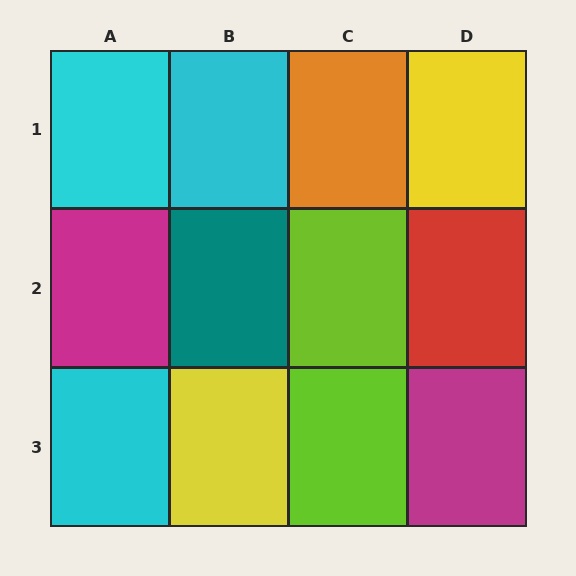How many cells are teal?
1 cell is teal.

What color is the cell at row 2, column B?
Teal.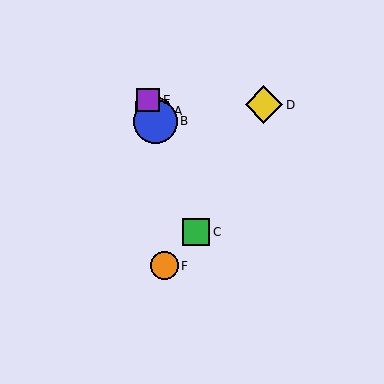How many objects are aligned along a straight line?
4 objects (A, B, C, E) are aligned along a straight line.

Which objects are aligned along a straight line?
Objects A, B, C, E are aligned along a straight line.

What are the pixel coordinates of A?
Object A is at (152, 111).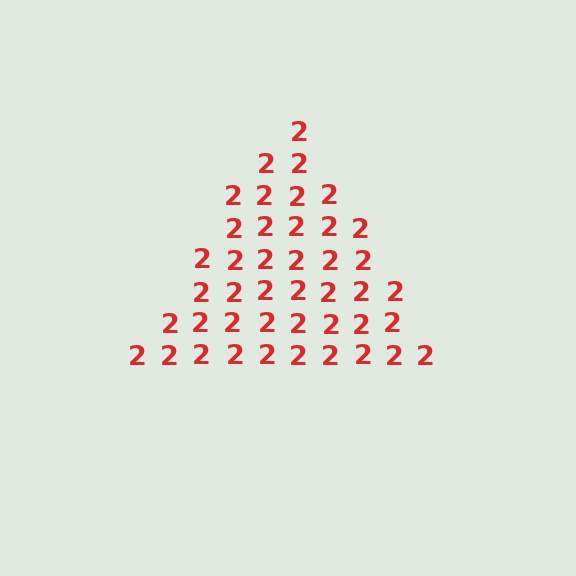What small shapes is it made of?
It is made of small digit 2's.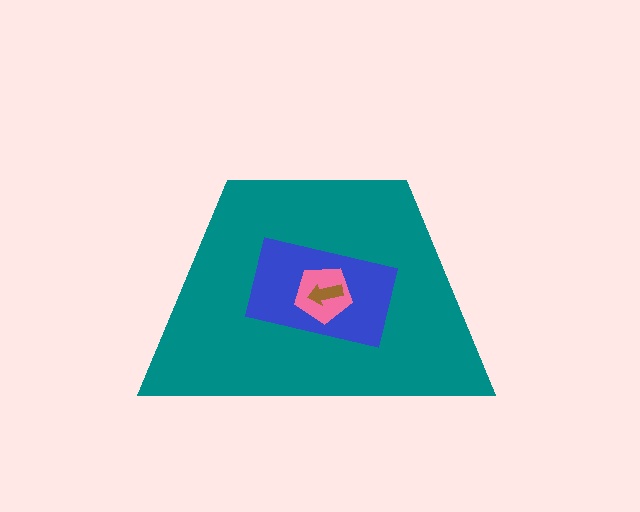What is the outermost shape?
The teal trapezoid.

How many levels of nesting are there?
4.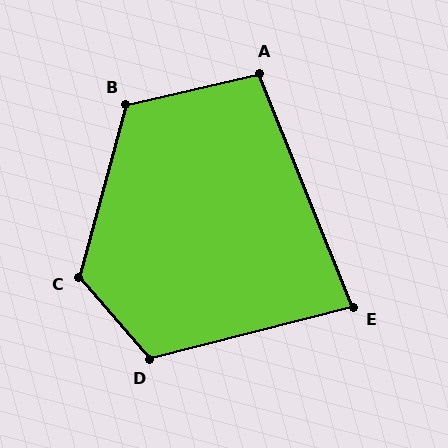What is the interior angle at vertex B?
Approximately 118 degrees (obtuse).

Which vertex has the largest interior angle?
C, at approximately 124 degrees.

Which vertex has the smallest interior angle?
E, at approximately 82 degrees.